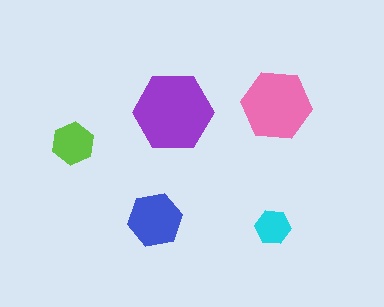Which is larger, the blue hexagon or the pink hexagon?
The pink one.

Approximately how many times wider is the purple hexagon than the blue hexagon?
About 1.5 times wider.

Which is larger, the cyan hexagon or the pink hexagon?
The pink one.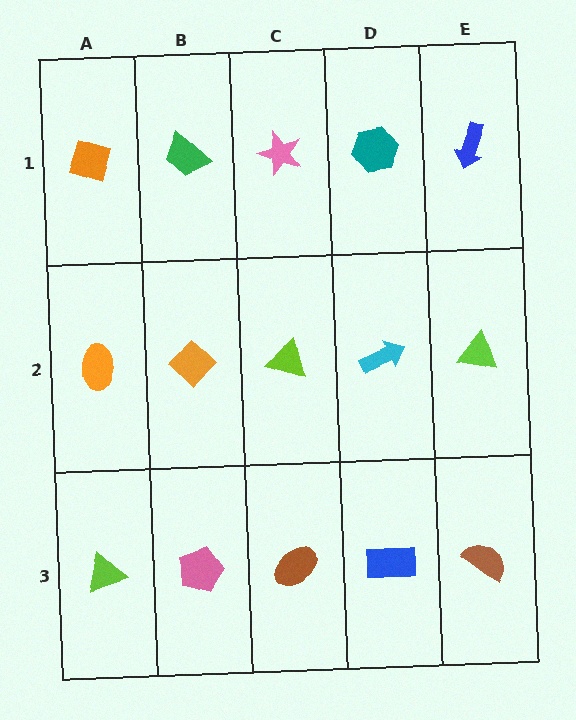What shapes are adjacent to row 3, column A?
An orange ellipse (row 2, column A), a pink pentagon (row 3, column B).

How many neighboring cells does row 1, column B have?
3.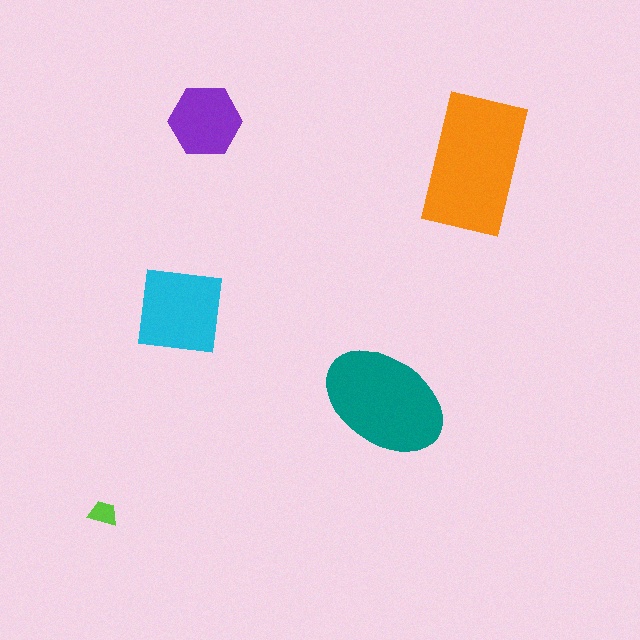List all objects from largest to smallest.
The orange rectangle, the teal ellipse, the cyan square, the purple hexagon, the lime trapezoid.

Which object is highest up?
The purple hexagon is topmost.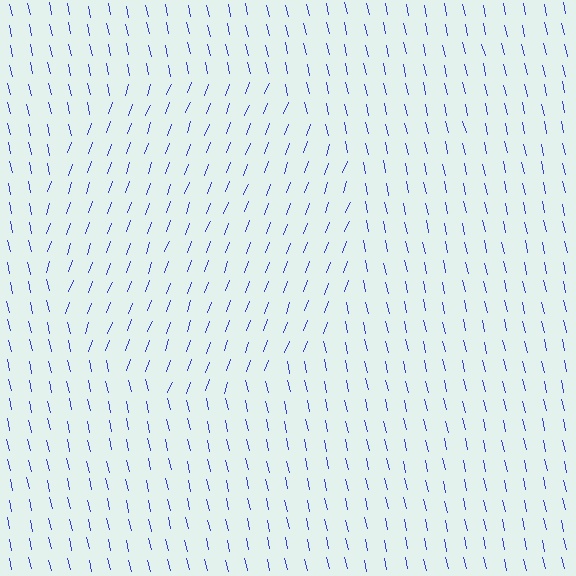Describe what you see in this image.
The image is filled with small blue line segments. A circle region in the image has lines oriented differently from the surrounding lines, creating a visible texture boundary.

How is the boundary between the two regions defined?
The boundary is defined purely by a change in line orientation (approximately 33 degrees difference). All lines are the same color and thickness.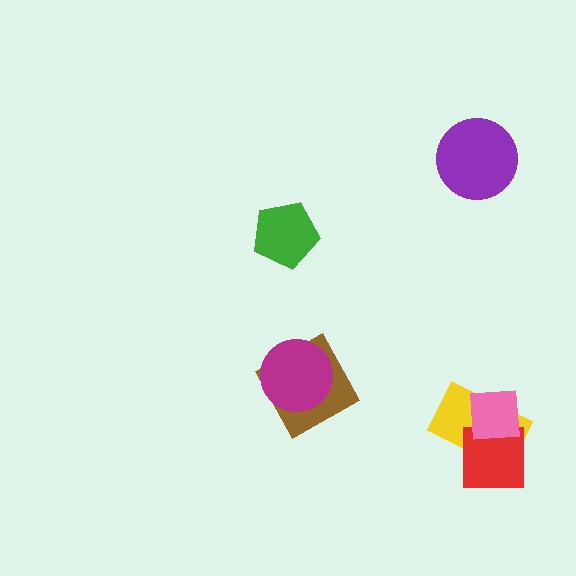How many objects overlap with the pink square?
2 objects overlap with the pink square.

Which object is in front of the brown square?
The magenta circle is in front of the brown square.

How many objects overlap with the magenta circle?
1 object overlaps with the magenta circle.